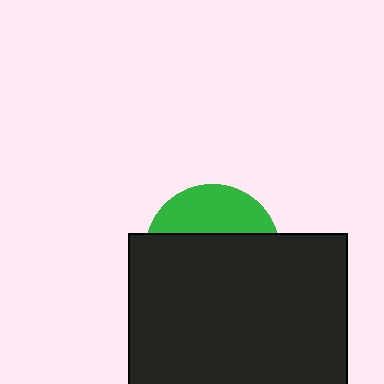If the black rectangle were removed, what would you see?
You would see the complete green circle.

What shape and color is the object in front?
The object in front is a black rectangle.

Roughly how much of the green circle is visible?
A small part of it is visible (roughly 33%).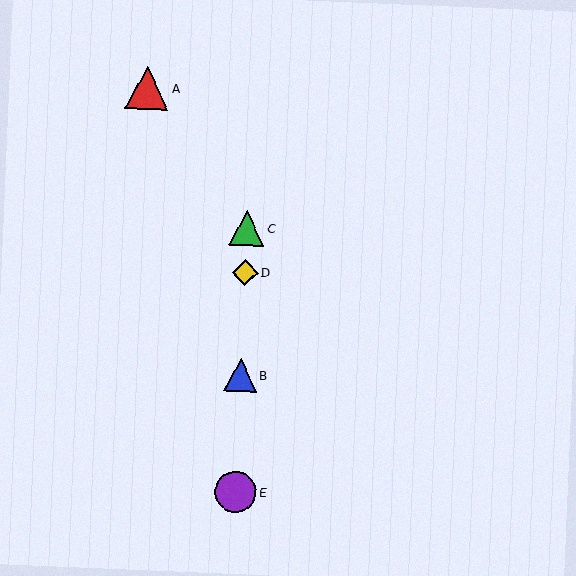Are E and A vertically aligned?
No, E is at x≈236 and A is at x≈147.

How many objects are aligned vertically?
4 objects (B, C, D, E) are aligned vertically.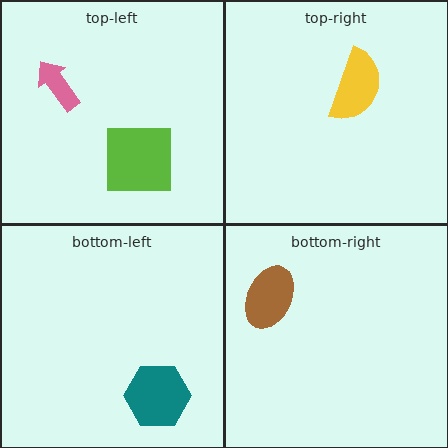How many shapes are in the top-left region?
2.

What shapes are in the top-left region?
The pink arrow, the lime square.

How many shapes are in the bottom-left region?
1.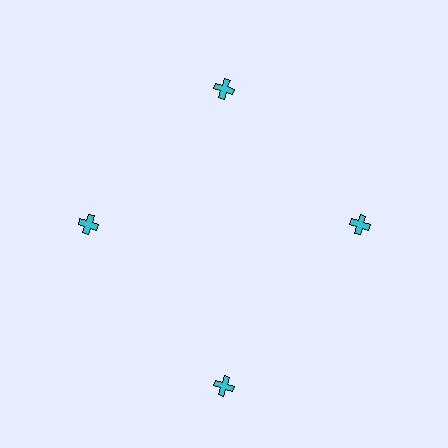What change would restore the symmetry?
The symmetry would be restored by moving it inward, back onto the ring so that all 4 crosses sit at equal angles and equal distance from the center.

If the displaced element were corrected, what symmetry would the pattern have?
It would have 4-fold rotational symmetry — the pattern would map onto itself every 90 degrees.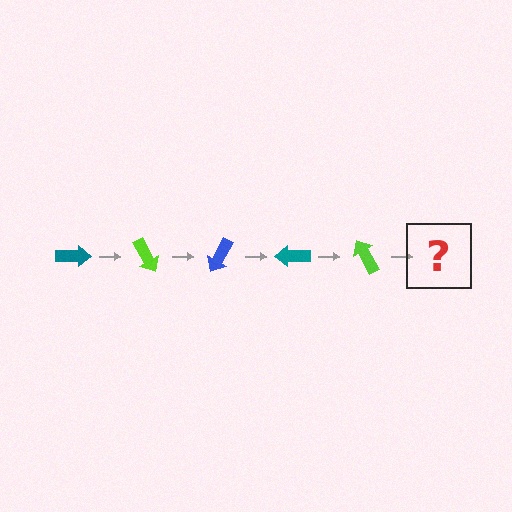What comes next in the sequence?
The next element should be a blue arrow, rotated 300 degrees from the start.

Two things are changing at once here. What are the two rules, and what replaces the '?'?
The two rules are that it rotates 60 degrees each step and the color cycles through teal, lime, and blue. The '?' should be a blue arrow, rotated 300 degrees from the start.